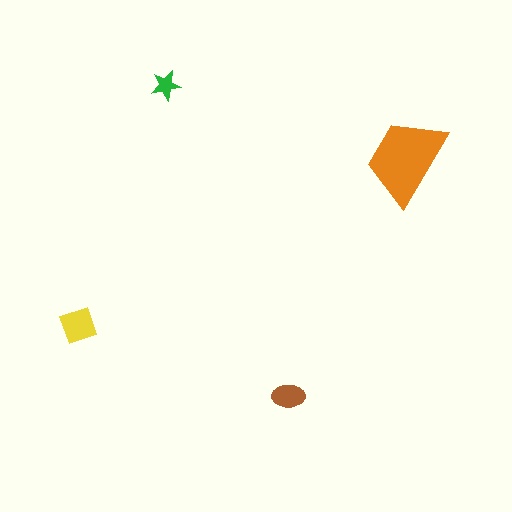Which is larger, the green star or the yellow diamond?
The yellow diamond.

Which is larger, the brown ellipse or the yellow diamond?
The yellow diamond.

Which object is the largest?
The orange trapezoid.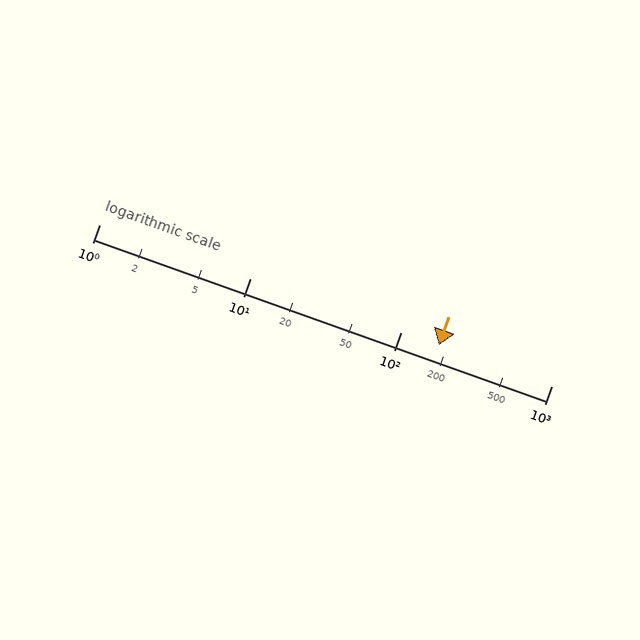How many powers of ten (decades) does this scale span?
The scale spans 3 decades, from 1 to 1000.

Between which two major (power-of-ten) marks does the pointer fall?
The pointer is between 100 and 1000.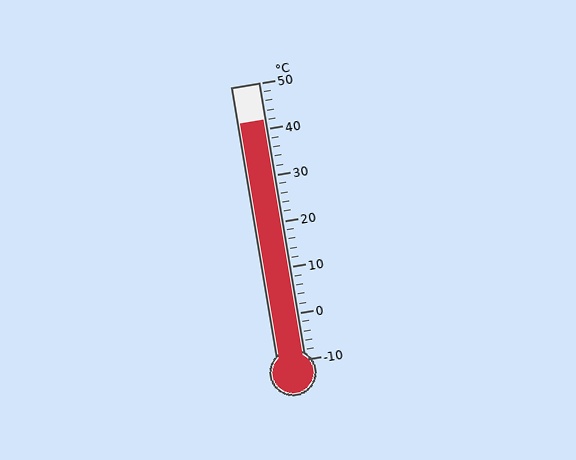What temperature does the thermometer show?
The thermometer shows approximately 42°C.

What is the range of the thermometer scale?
The thermometer scale ranges from -10°C to 50°C.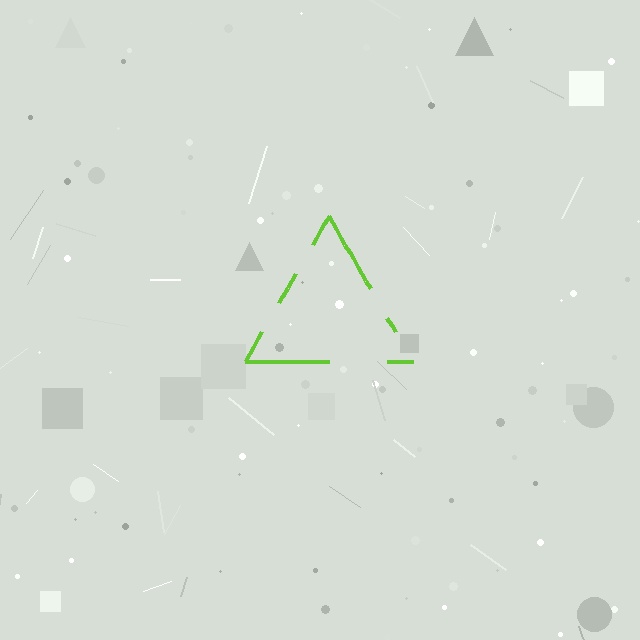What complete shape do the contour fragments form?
The contour fragments form a triangle.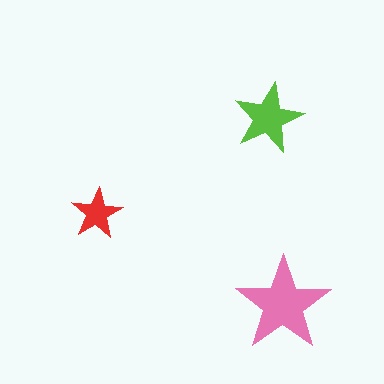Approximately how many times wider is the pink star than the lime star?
About 1.5 times wider.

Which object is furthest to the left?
The red star is leftmost.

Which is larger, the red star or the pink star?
The pink one.